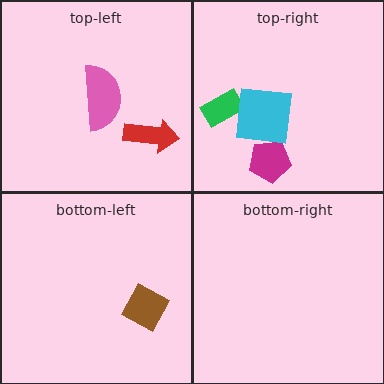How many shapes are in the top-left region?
2.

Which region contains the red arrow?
The top-left region.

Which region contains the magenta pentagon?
The top-right region.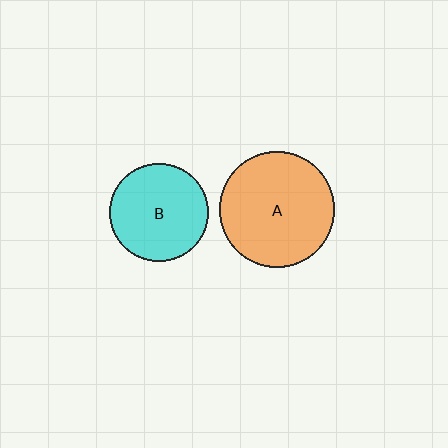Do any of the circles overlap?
No, none of the circles overlap.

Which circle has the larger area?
Circle A (orange).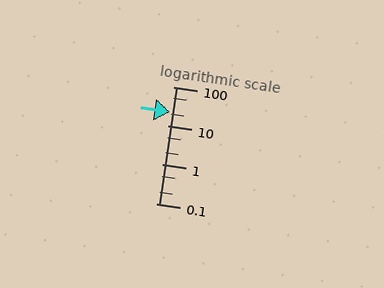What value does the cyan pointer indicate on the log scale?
The pointer indicates approximately 23.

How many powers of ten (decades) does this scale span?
The scale spans 3 decades, from 0.1 to 100.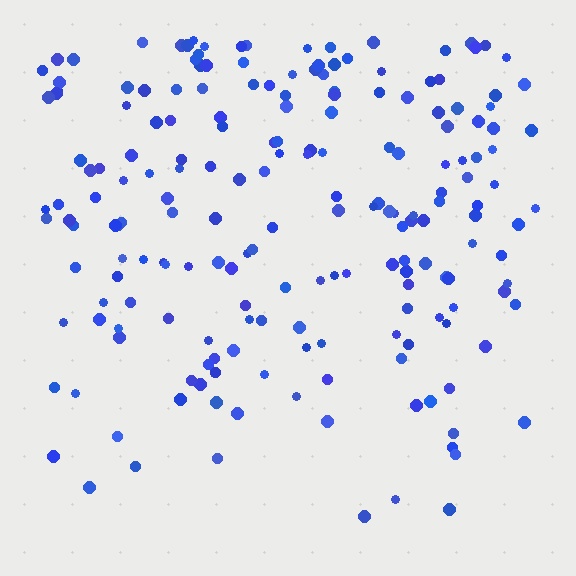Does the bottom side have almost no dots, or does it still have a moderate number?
Still a moderate number, just noticeably fewer than the top.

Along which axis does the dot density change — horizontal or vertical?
Vertical.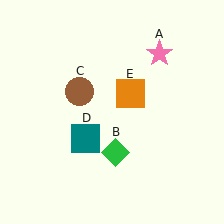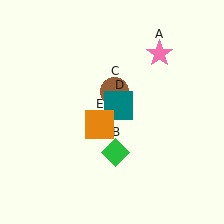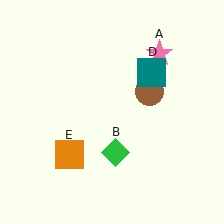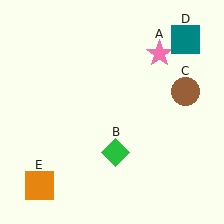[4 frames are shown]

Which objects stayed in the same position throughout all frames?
Pink star (object A) and green diamond (object B) remained stationary.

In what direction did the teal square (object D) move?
The teal square (object D) moved up and to the right.